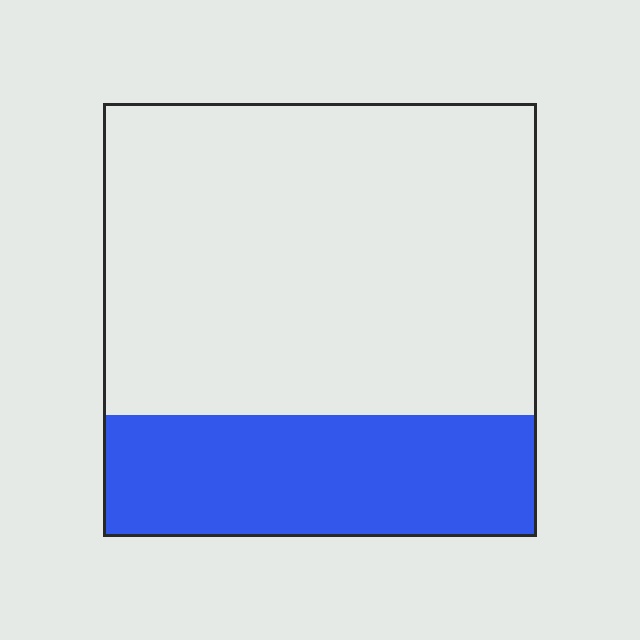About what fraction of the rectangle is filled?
About one quarter (1/4).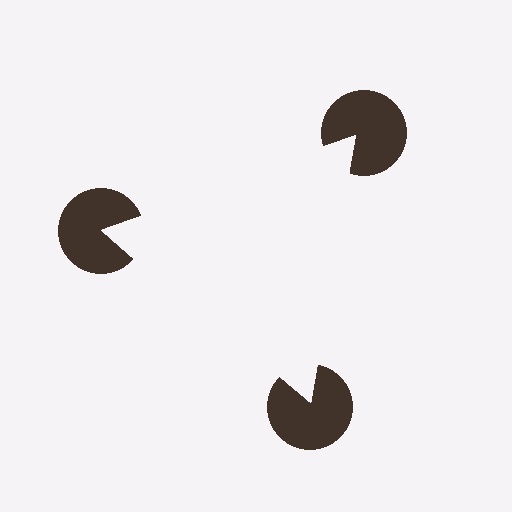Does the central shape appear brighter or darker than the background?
It typically appears slightly brighter than the background, even though no actual brightness change is drawn.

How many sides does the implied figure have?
3 sides.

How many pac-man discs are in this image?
There are 3 — one at each vertex of the illusory triangle.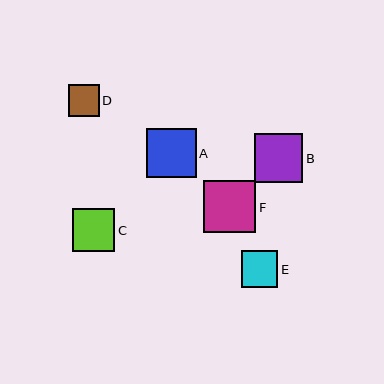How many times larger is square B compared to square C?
Square B is approximately 1.1 times the size of square C.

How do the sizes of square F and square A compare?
Square F and square A are approximately the same size.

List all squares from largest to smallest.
From largest to smallest: F, A, B, C, E, D.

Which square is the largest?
Square F is the largest with a size of approximately 53 pixels.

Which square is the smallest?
Square D is the smallest with a size of approximately 31 pixels.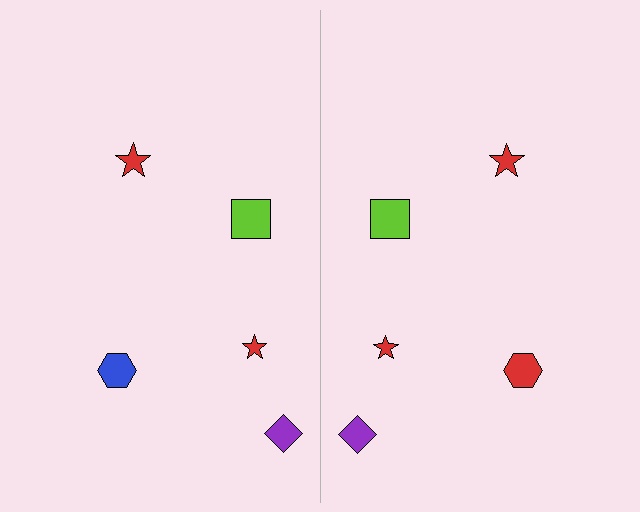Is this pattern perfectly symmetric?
No, the pattern is not perfectly symmetric. The red hexagon on the right side breaks the symmetry — its mirror counterpart is blue.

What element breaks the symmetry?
The red hexagon on the right side breaks the symmetry — its mirror counterpart is blue.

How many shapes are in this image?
There are 10 shapes in this image.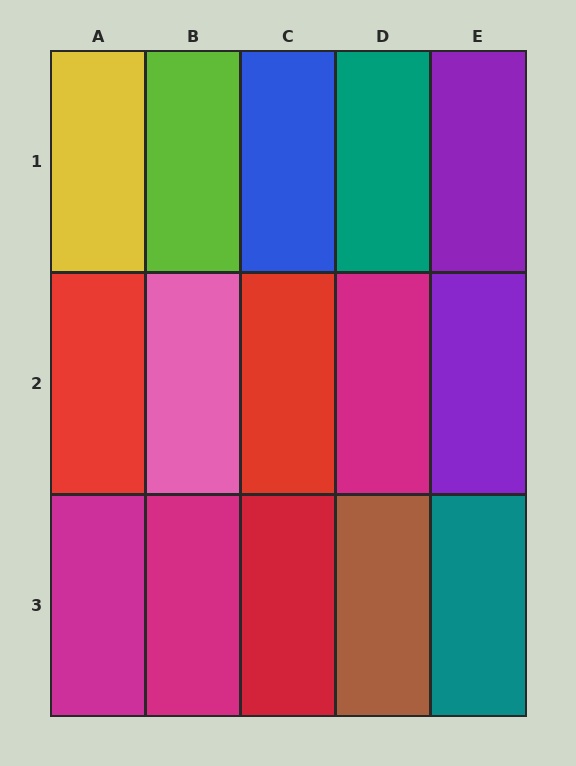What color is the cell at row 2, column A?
Red.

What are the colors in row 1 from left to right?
Yellow, lime, blue, teal, purple.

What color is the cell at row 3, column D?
Brown.